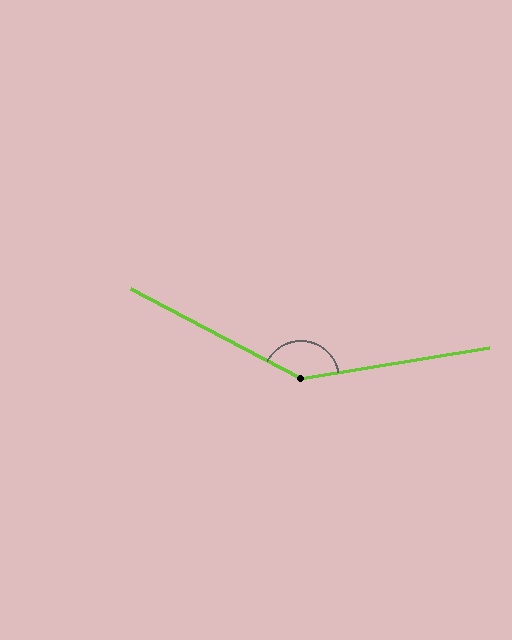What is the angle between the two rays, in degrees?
Approximately 143 degrees.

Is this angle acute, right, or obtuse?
It is obtuse.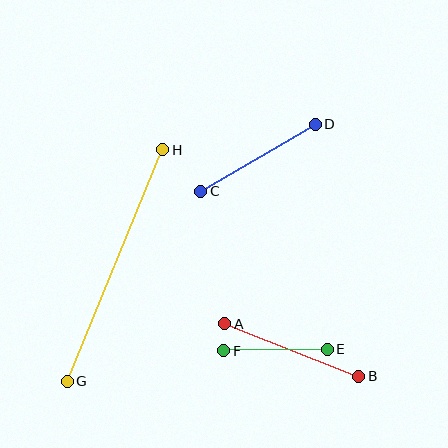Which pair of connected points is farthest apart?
Points G and H are farthest apart.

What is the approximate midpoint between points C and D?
The midpoint is at approximately (258, 158) pixels.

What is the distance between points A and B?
The distance is approximately 144 pixels.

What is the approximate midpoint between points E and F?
The midpoint is at approximately (275, 350) pixels.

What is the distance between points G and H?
The distance is approximately 250 pixels.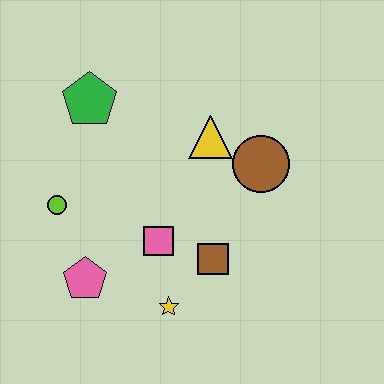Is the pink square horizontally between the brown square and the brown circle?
No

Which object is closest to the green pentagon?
The lime circle is closest to the green pentagon.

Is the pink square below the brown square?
No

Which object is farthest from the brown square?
The green pentagon is farthest from the brown square.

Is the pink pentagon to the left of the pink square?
Yes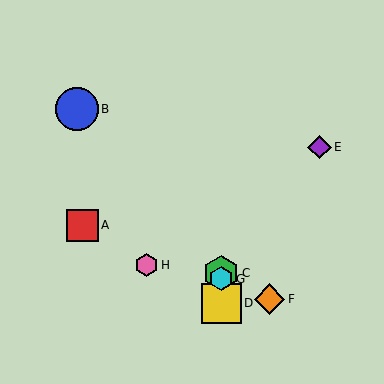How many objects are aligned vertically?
3 objects (C, D, G) are aligned vertically.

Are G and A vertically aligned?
No, G is at x≈221 and A is at x≈82.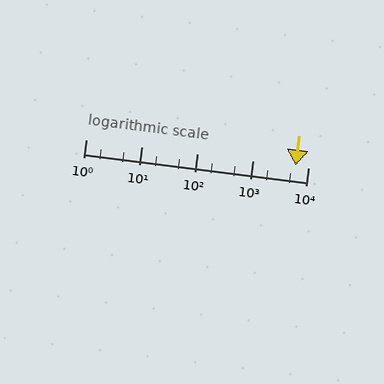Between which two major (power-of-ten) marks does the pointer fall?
The pointer is between 1000 and 10000.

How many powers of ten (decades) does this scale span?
The scale spans 4 decades, from 1 to 10000.